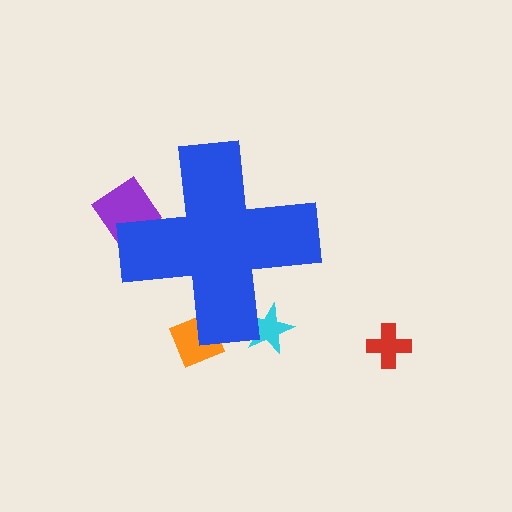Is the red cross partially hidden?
No, the red cross is fully visible.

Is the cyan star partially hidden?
Yes, the cyan star is partially hidden behind the blue cross.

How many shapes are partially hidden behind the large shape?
3 shapes are partially hidden.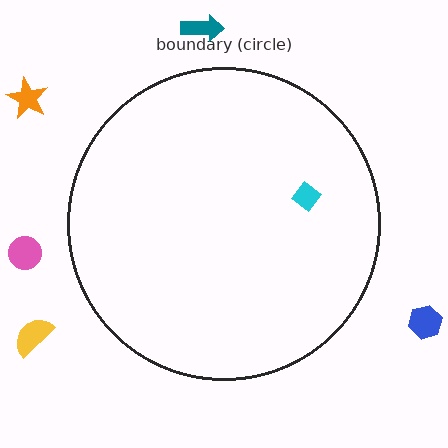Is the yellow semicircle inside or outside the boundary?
Outside.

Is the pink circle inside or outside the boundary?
Outside.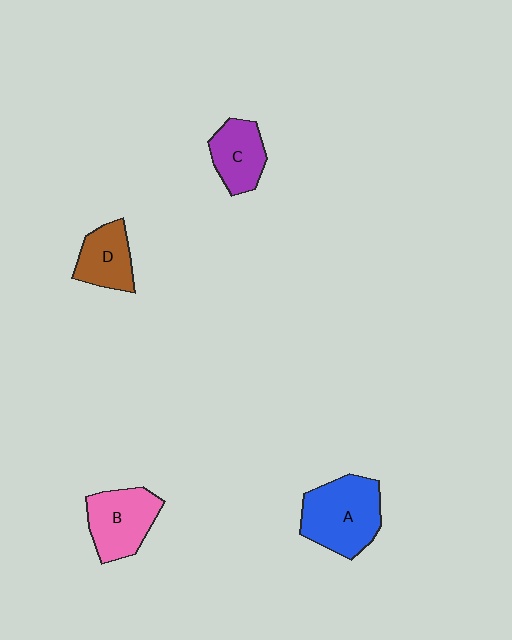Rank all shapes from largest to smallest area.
From largest to smallest: A (blue), B (pink), C (purple), D (brown).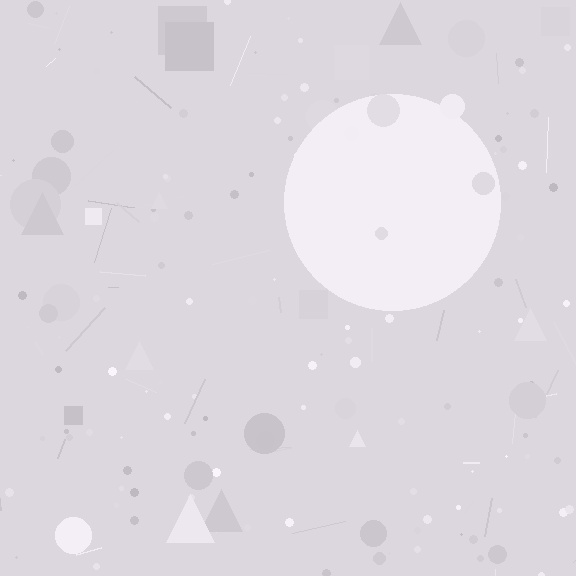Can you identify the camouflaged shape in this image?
The camouflaged shape is a circle.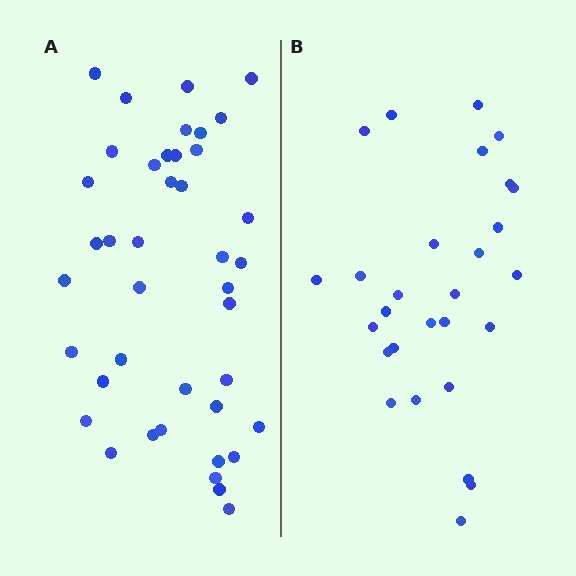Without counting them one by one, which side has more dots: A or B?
Region A (the left region) has more dots.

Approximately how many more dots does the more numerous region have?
Region A has approximately 15 more dots than region B.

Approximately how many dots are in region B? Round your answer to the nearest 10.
About 30 dots. (The exact count is 28, which rounds to 30.)